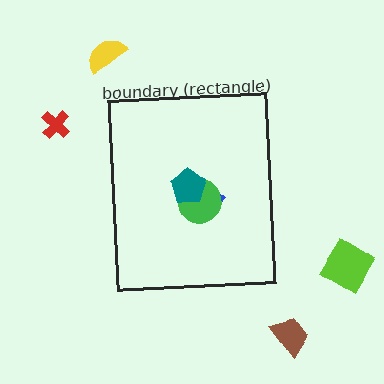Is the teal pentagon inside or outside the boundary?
Inside.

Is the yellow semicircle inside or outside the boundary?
Outside.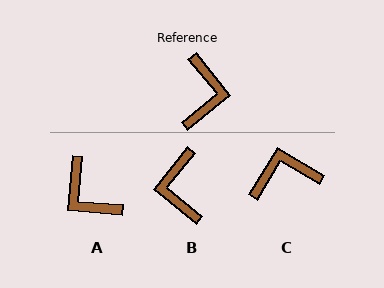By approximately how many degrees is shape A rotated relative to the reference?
Approximately 134 degrees clockwise.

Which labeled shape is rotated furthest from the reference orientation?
B, about 168 degrees away.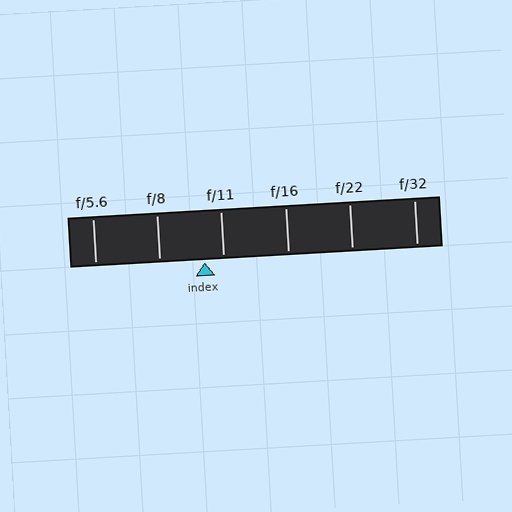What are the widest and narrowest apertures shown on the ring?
The widest aperture shown is f/5.6 and the narrowest is f/32.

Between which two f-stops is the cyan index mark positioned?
The index mark is between f/8 and f/11.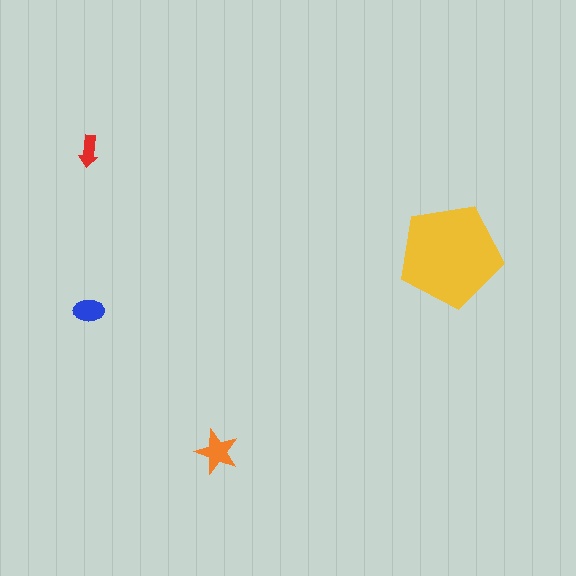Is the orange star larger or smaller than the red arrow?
Larger.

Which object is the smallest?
The red arrow.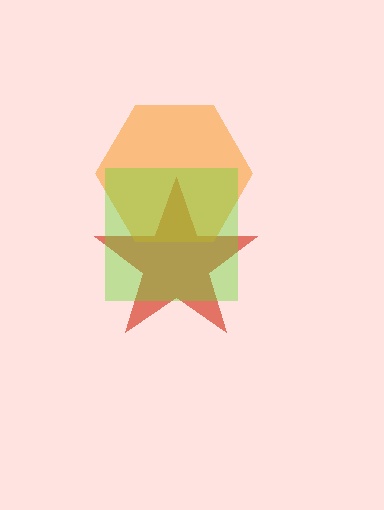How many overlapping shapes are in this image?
There are 3 overlapping shapes in the image.